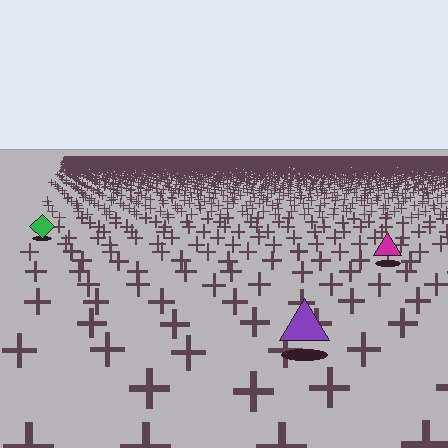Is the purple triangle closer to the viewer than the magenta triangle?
Yes. The purple triangle is closer — you can tell from the texture gradient: the ground texture is coarser near it.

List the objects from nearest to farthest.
From nearest to farthest: the purple triangle, the magenta triangle, the green diamond.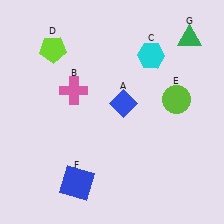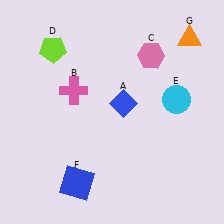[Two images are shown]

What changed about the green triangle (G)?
In Image 1, G is green. In Image 2, it changed to orange.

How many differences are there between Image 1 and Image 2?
There are 3 differences between the two images.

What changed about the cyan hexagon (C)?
In Image 1, C is cyan. In Image 2, it changed to pink.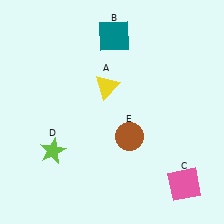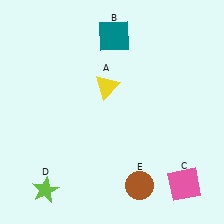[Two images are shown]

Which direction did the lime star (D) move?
The lime star (D) moved down.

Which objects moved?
The objects that moved are: the lime star (D), the brown circle (E).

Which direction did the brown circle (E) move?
The brown circle (E) moved down.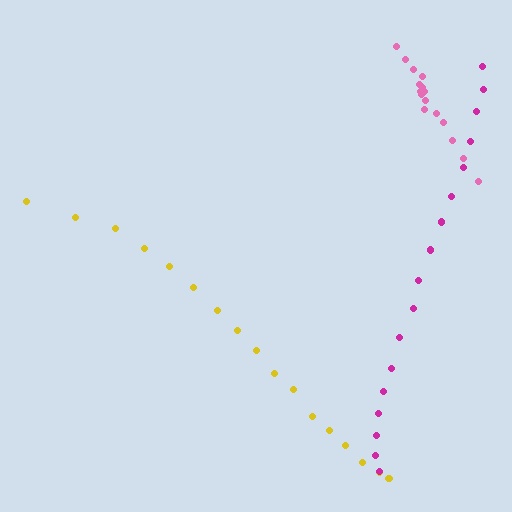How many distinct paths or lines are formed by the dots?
There are 3 distinct paths.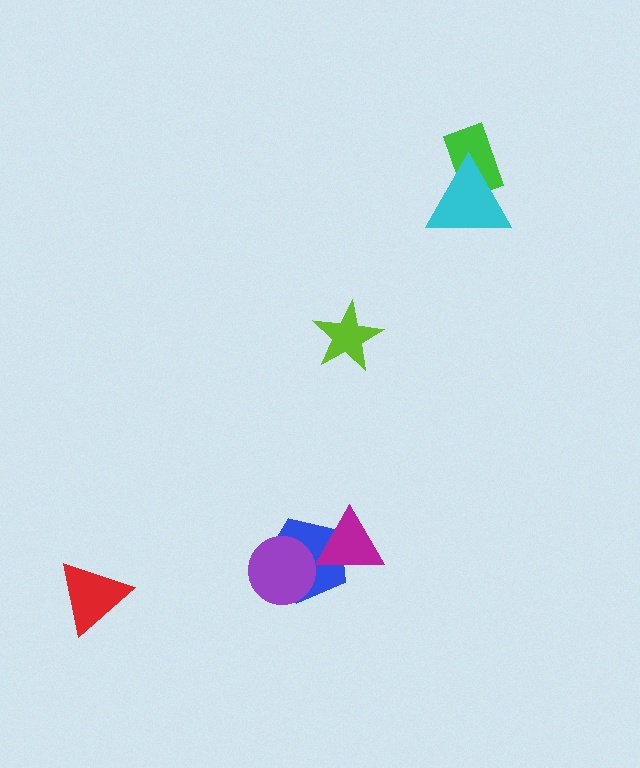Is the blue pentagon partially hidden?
Yes, it is partially covered by another shape.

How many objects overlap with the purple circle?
1 object overlaps with the purple circle.